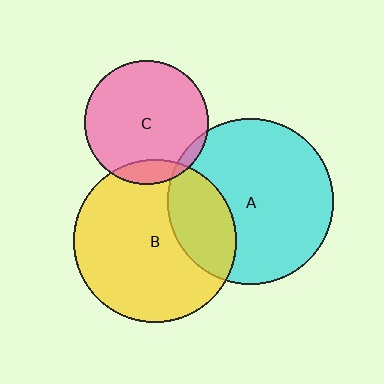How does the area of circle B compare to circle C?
Approximately 1.7 times.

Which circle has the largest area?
Circle A (cyan).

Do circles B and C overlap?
Yes.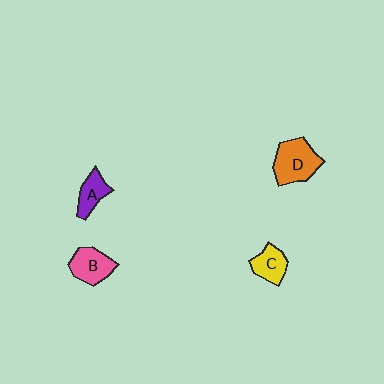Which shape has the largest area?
Shape D (orange).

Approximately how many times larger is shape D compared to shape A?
Approximately 1.7 times.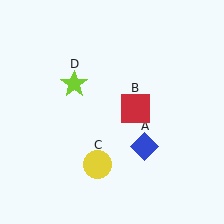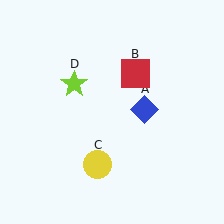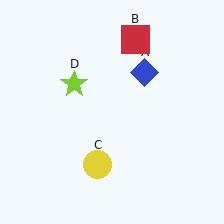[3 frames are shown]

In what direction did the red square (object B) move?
The red square (object B) moved up.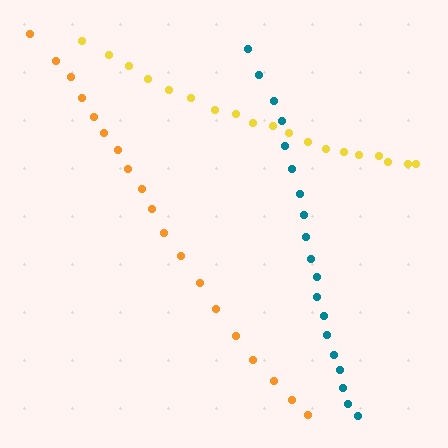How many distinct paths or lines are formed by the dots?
There are 3 distinct paths.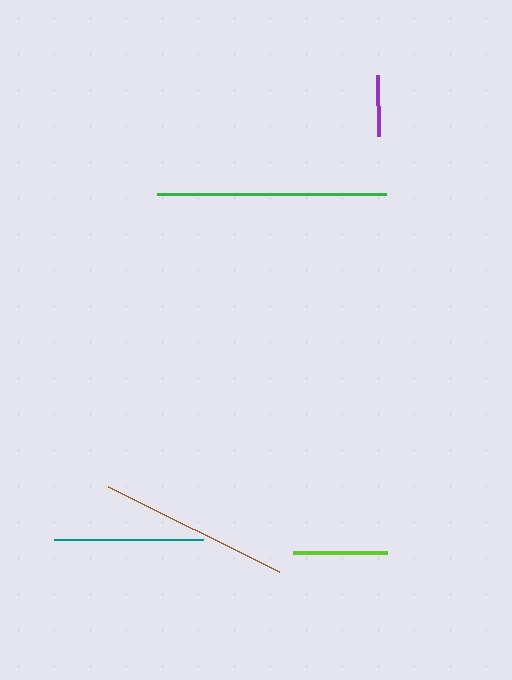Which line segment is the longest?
The green line is the longest at approximately 229 pixels.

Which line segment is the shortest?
The purple line is the shortest at approximately 61 pixels.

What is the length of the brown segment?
The brown segment is approximately 191 pixels long.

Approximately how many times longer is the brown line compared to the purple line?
The brown line is approximately 3.2 times the length of the purple line.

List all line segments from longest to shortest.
From longest to shortest: green, brown, teal, lime, purple.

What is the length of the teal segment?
The teal segment is approximately 148 pixels long.